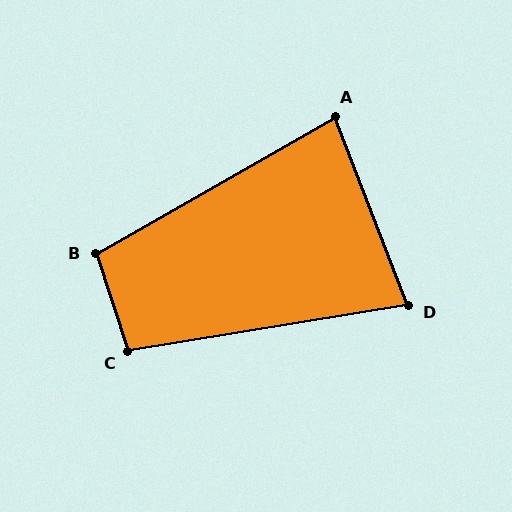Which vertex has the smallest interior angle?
D, at approximately 78 degrees.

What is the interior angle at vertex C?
Approximately 99 degrees (obtuse).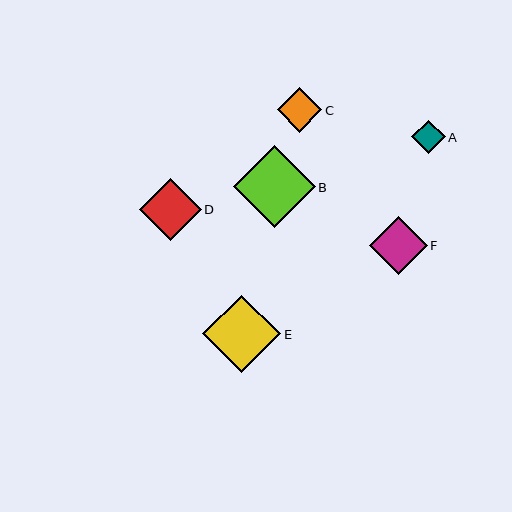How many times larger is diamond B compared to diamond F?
Diamond B is approximately 1.4 times the size of diamond F.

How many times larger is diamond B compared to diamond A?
Diamond B is approximately 2.4 times the size of diamond A.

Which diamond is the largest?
Diamond B is the largest with a size of approximately 82 pixels.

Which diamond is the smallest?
Diamond A is the smallest with a size of approximately 33 pixels.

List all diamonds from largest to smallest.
From largest to smallest: B, E, D, F, C, A.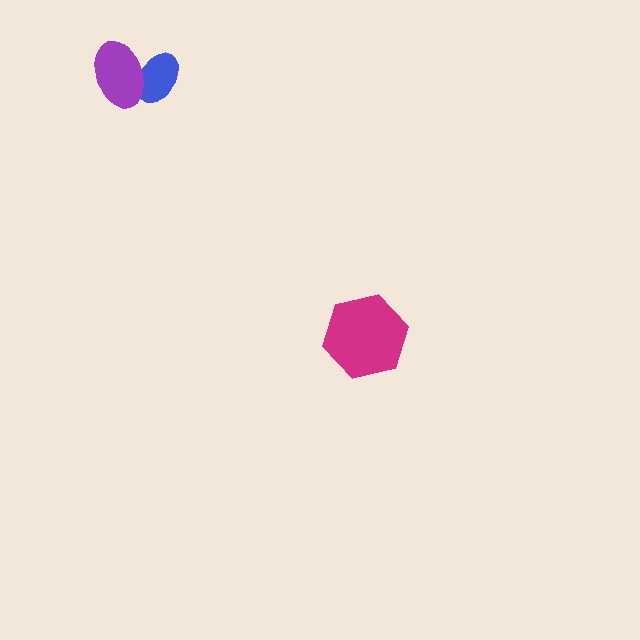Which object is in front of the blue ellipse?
The purple ellipse is in front of the blue ellipse.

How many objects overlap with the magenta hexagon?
0 objects overlap with the magenta hexagon.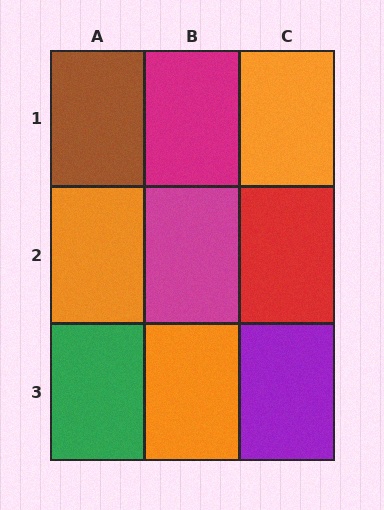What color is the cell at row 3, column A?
Green.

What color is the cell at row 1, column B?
Magenta.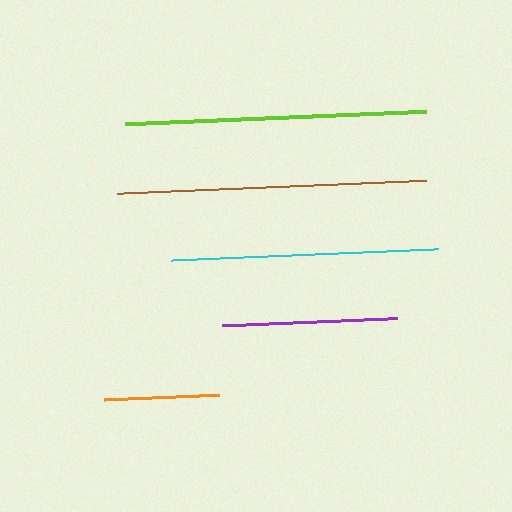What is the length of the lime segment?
The lime segment is approximately 301 pixels long.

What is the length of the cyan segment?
The cyan segment is approximately 267 pixels long.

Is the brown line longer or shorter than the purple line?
The brown line is longer than the purple line.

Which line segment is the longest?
The brown line is the longest at approximately 309 pixels.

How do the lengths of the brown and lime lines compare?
The brown and lime lines are approximately the same length.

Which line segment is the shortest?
The orange line is the shortest at approximately 115 pixels.